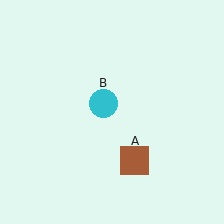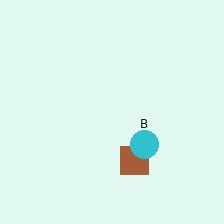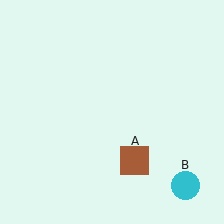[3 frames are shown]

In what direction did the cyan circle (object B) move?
The cyan circle (object B) moved down and to the right.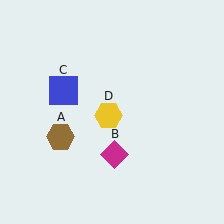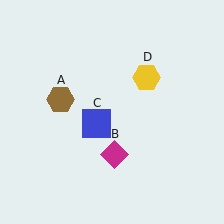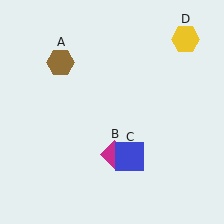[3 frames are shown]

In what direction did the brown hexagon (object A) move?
The brown hexagon (object A) moved up.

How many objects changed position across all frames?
3 objects changed position: brown hexagon (object A), blue square (object C), yellow hexagon (object D).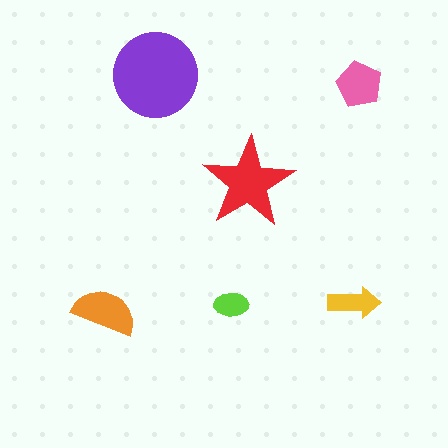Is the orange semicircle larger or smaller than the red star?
Smaller.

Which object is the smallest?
The lime ellipse.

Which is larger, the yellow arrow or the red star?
The red star.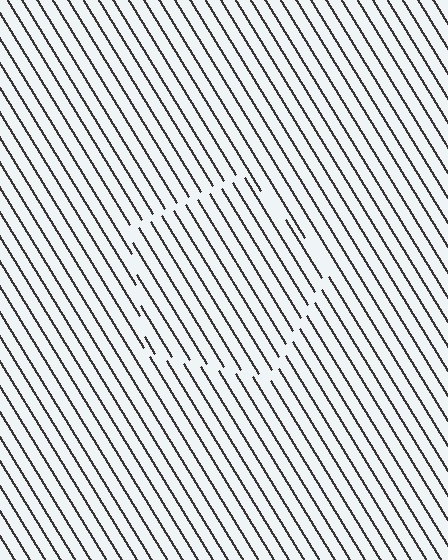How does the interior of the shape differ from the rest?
The interior of the shape contains the same grating, shifted by half a period — the contour is defined by the phase discontinuity where line-ends from the inner and outer gratings abut.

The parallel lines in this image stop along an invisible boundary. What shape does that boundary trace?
An illusory pentagon. The interior of the shape contains the same grating, shifted by half a period — the contour is defined by the phase discontinuity where line-ends from the inner and outer gratings abut.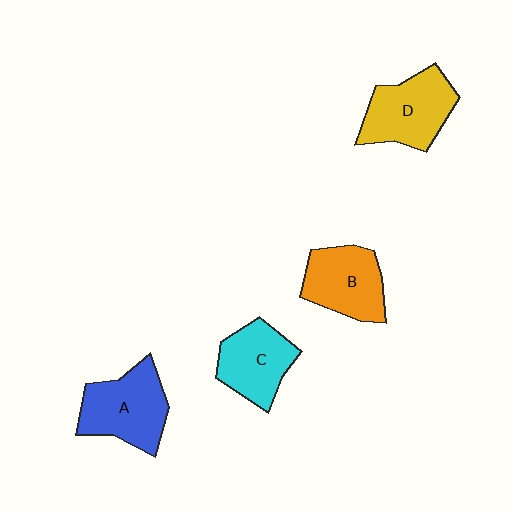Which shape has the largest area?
Shape A (blue).